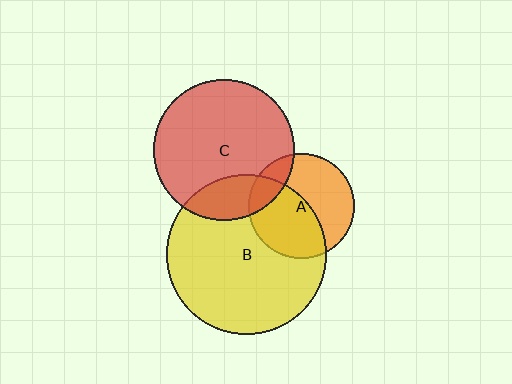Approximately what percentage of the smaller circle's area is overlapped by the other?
Approximately 15%.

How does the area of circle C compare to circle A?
Approximately 1.8 times.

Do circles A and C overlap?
Yes.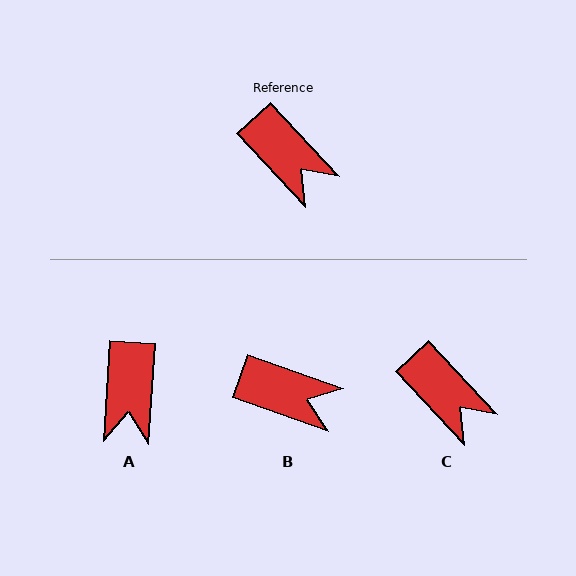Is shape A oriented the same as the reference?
No, it is off by about 47 degrees.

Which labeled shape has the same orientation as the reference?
C.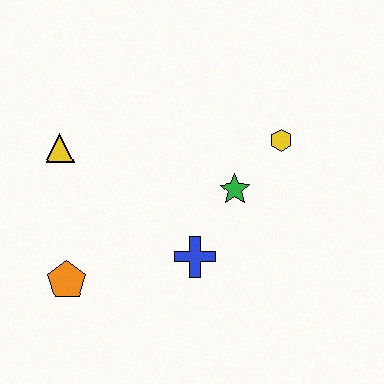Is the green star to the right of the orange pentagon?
Yes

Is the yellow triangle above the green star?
Yes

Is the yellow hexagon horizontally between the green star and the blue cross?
No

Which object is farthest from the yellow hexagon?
The orange pentagon is farthest from the yellow hexagon.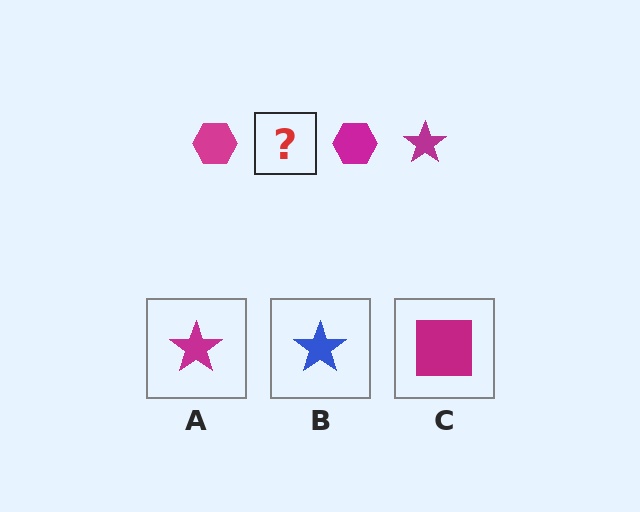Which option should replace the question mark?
Option A.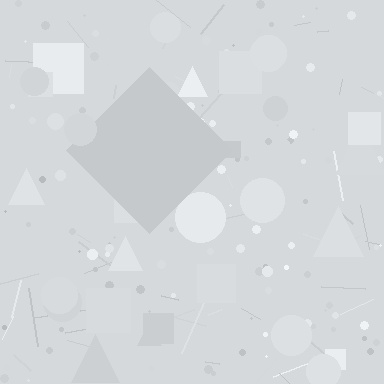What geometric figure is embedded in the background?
A diamond is embedded in the background.